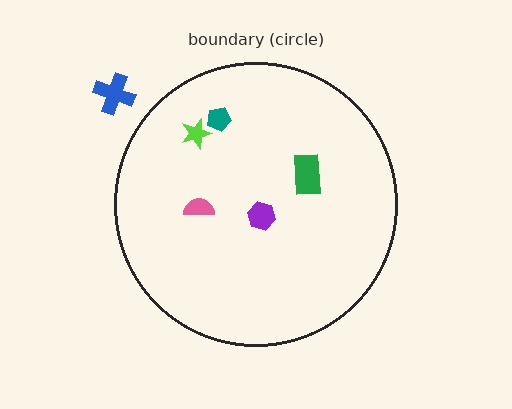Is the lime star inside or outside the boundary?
Inside.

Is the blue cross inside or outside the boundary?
Outside.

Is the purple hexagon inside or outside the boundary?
Inside.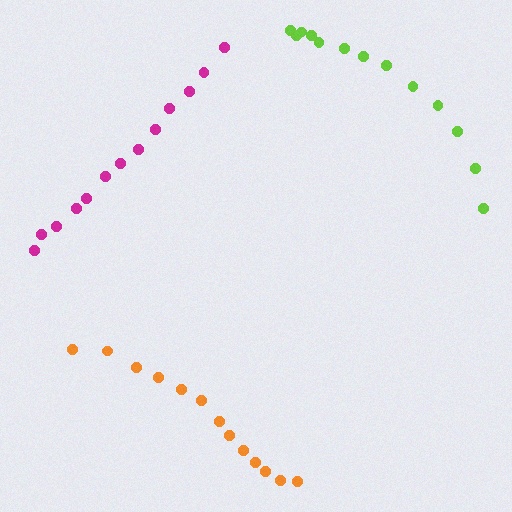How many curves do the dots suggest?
There are 3 distinct paths.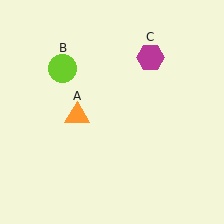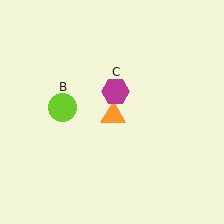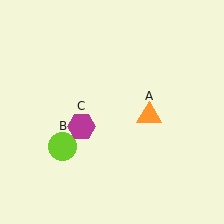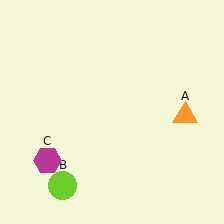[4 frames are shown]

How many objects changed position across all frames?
3 objects changed position: orange triangle (object A), lime circle (object B), magenta hexagon (object C).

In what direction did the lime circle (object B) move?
The lime circle (object B) moved down.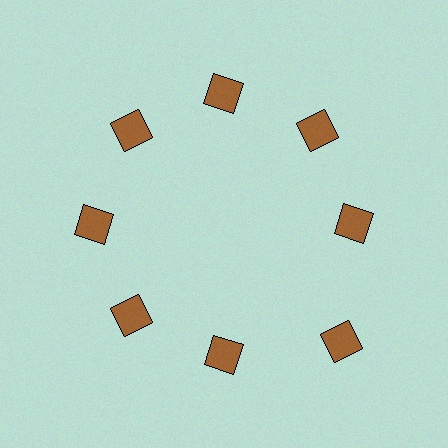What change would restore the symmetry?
The symmetry would be restored by moving it inward, back onto the ring so that all 8 squares sit at equal angles and equal distance from the center.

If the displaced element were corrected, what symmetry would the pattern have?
It would have 8-fold rotational symmetry — the pattern would map onto itself every 45 degrees.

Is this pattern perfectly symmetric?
No. The 8 brown squares are arranged in a ring, but one element near the 4 o'clock position is pushed outward from the center, breaking the 8-fold rotational symmetry.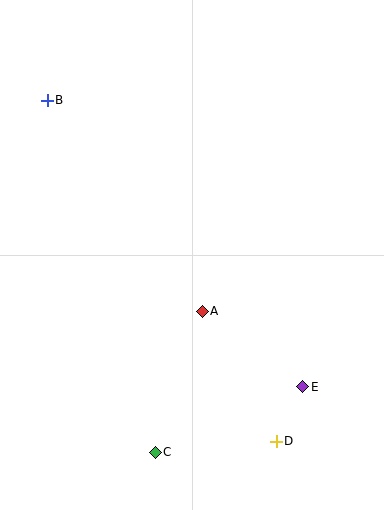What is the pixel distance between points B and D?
The distance between B and D is 411 pixels.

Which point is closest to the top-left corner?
Point B is closest to the top-left corner.